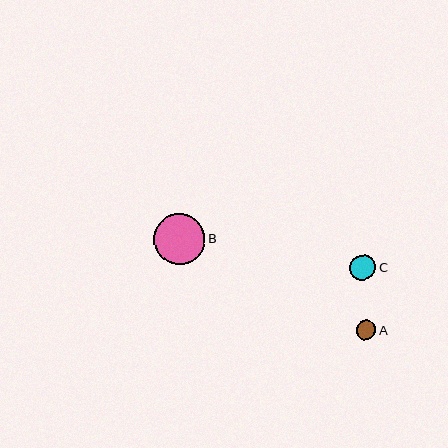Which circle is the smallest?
Circle A is the smallest with a size of approximately 20 pixels.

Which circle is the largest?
Circle B is the largest with a size of approximately 51 pixels.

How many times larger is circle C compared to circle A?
Circle C is approximately 1.3 times the size of circle A.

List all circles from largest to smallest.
From largest to smallest: B, C, A.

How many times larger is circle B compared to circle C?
Circle B is approximately 2.0 times the size of circle C.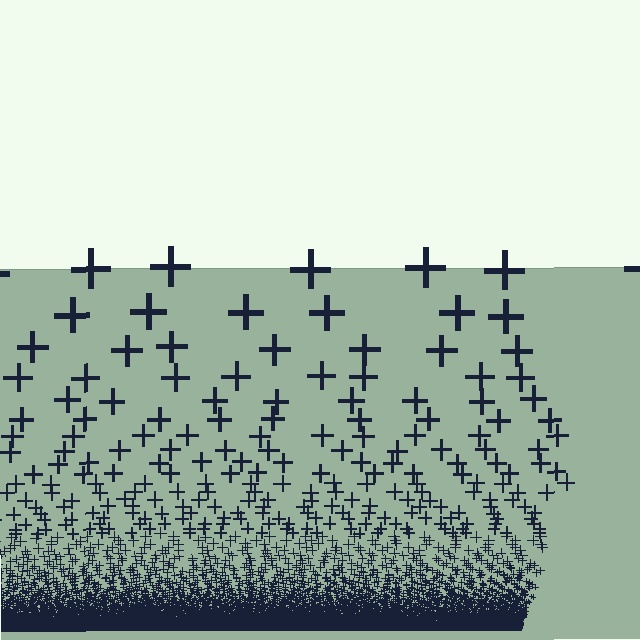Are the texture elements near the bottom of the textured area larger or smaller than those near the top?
Smaller. The gradient is inverted — elements near the bottom are smaller and denser.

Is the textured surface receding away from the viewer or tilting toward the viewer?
The surface appears to tilt toward the viewer. Texture elements get larger and sparser toward the top.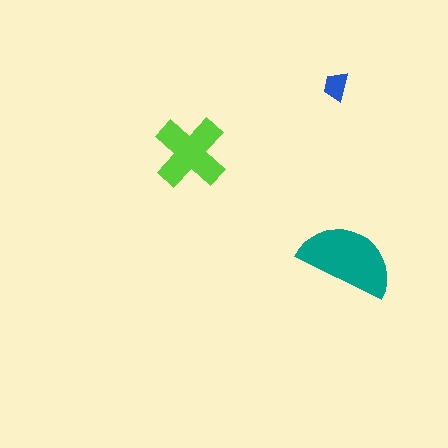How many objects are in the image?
There are 3 objects in the image.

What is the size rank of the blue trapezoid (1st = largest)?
3rd.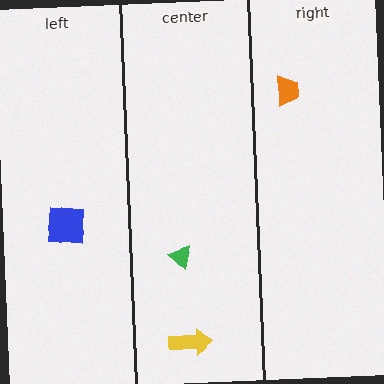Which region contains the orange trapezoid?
The right region.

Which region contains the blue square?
The left region.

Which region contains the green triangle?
The center region.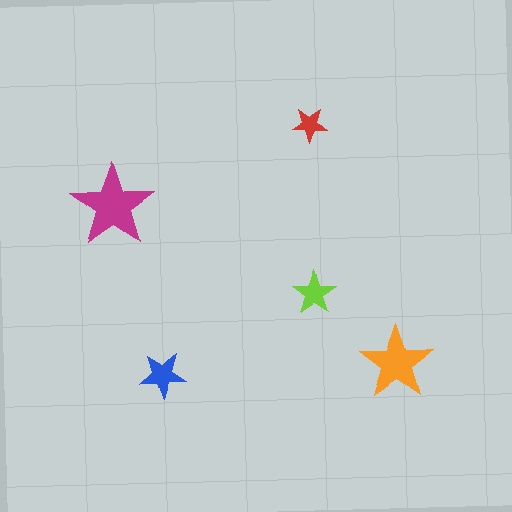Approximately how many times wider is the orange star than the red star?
About 2 times wider.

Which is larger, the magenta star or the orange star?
The magenta one.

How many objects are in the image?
There are 5 objects in the image.